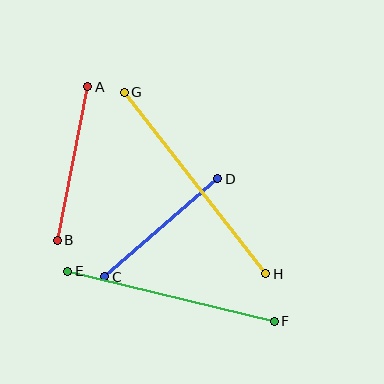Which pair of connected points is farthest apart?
Points G and H are farthest apart.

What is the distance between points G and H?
The distance is approximately 230 pixels.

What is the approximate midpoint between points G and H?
The midpoint is at approximately (195, 183) pixels.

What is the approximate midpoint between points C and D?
The midpoint is at approximately (161, 228) pixels.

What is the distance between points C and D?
The distance is approximately 150 pixels.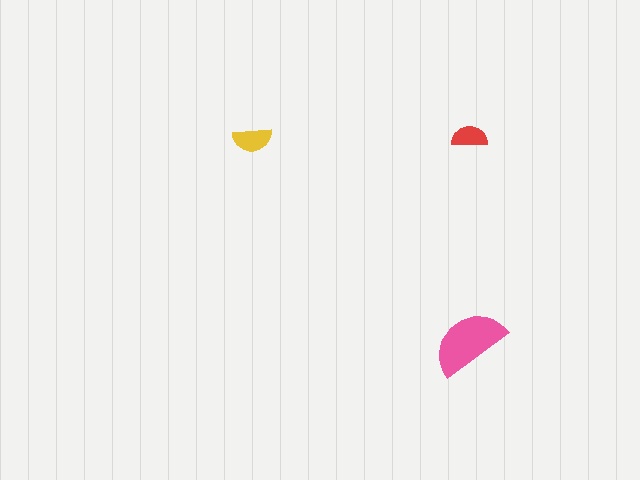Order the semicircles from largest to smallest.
the pink one, the yellow one, the red one.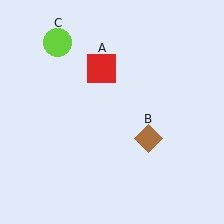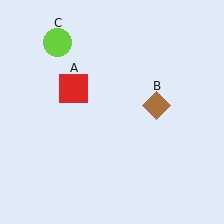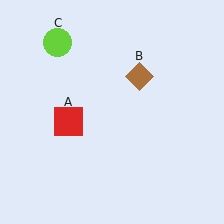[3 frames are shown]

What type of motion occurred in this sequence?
The red square (object A), brown diamond (object B) rotated counterclockwise around the center of the scene.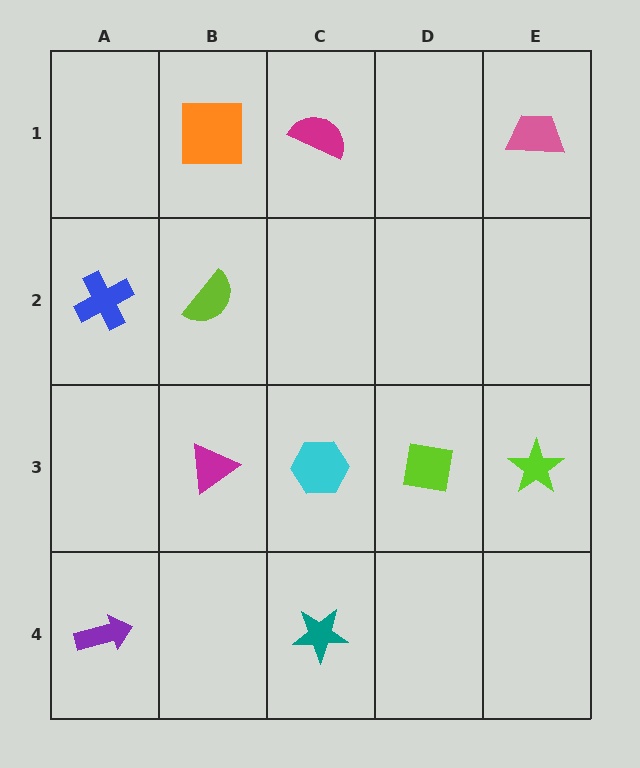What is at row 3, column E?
A lime star.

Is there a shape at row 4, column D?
No, that cell is empty.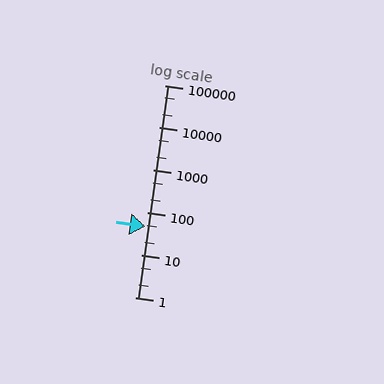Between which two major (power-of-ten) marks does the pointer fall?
The pointer is between 10 and 100.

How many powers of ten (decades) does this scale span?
The scale spans 5 decades, from 1 to 100000.